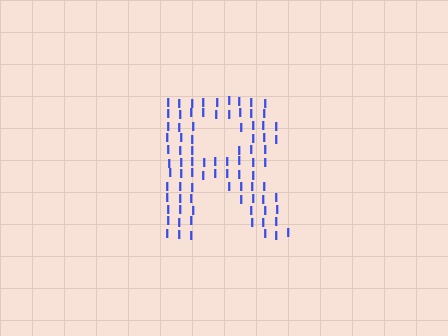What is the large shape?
The large shape is the letter R.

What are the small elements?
The small elements are letter I's.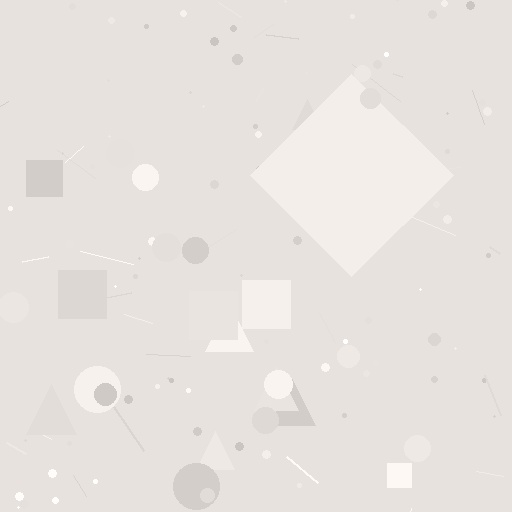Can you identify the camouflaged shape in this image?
The camouflaged shape is a diamond.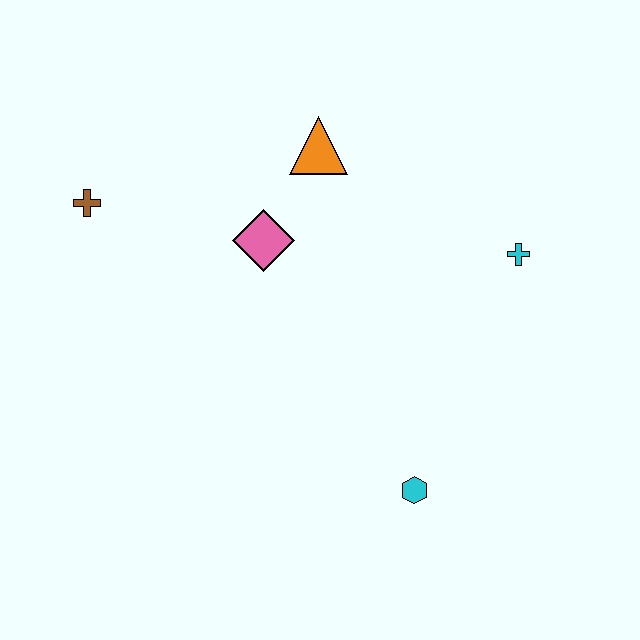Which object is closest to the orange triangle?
The pink diamond is closest to the orange triangle.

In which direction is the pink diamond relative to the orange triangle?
The pink diamond is below the orange triangle.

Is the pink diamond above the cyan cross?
Yes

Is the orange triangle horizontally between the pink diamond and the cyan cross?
Yes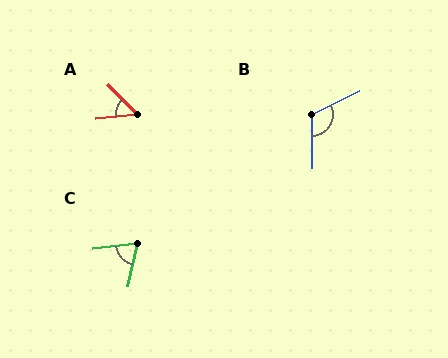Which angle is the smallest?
A, at approximately 51 degrees.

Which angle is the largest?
B, at approximately 116 degrees.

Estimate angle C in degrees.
Approximately 71 degrees.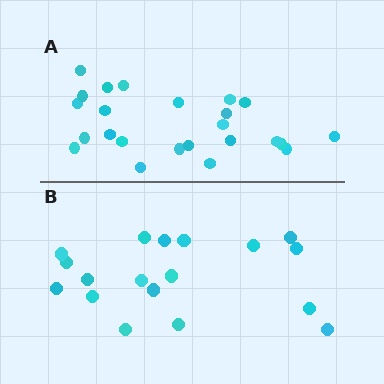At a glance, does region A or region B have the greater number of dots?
Region A (the top region) has more dots.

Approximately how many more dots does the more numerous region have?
Region A has about 6 more dots than region B.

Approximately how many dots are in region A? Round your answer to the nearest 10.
About 20 dots. (The exact count is 24, which rounds to 20.)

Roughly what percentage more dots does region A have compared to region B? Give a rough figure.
About 35% more.